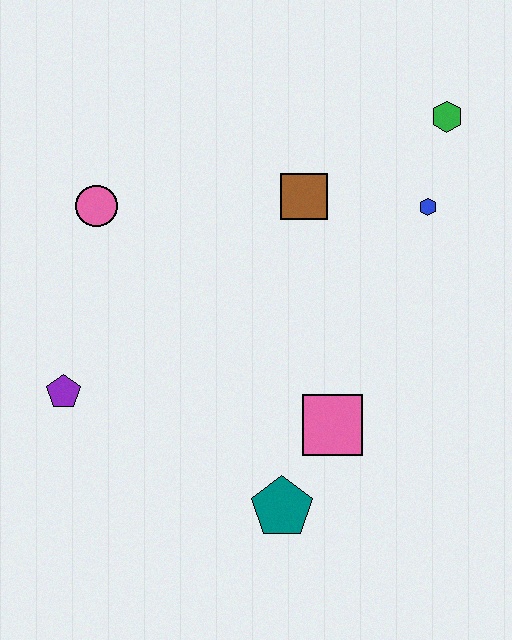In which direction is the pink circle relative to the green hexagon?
The pink circle is to the left of the green hexagon.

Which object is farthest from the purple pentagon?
The green hexagon is farthest from the purple pentagon.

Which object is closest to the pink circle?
The purple pentagon is closest to the pink circle.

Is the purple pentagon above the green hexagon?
No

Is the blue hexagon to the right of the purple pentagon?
Yes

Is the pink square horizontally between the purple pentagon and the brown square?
No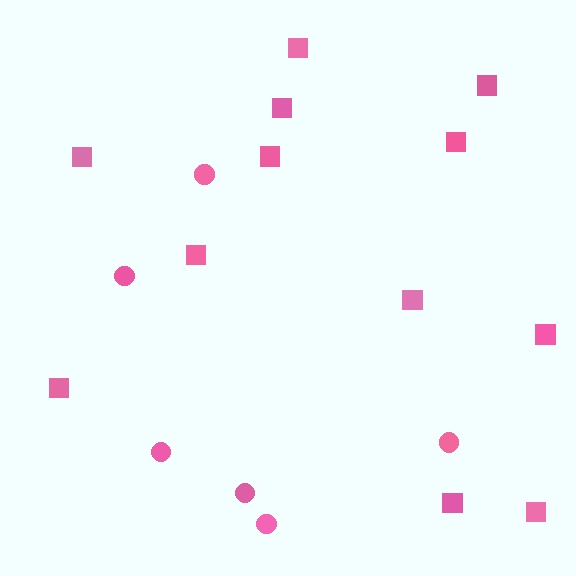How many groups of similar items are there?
There are 2 groups: one group of squares (12) and one group of circles (6).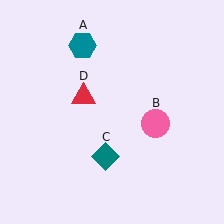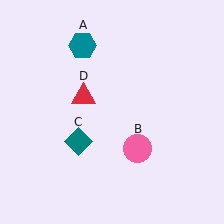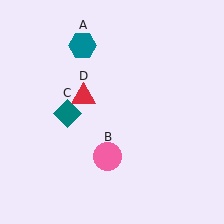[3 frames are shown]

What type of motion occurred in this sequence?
The pink circle (object B), teal diamond (object C) rotated clockwise around the center of the scene.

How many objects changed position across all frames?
2 objects changed position: pink circle (object B), teal diamond (object C).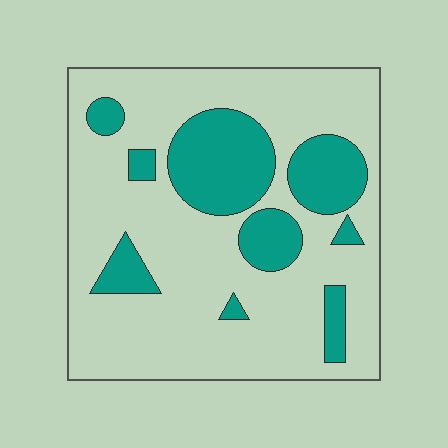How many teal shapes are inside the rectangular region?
9.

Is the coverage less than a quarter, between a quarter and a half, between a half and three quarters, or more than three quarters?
Between a quarter and a half.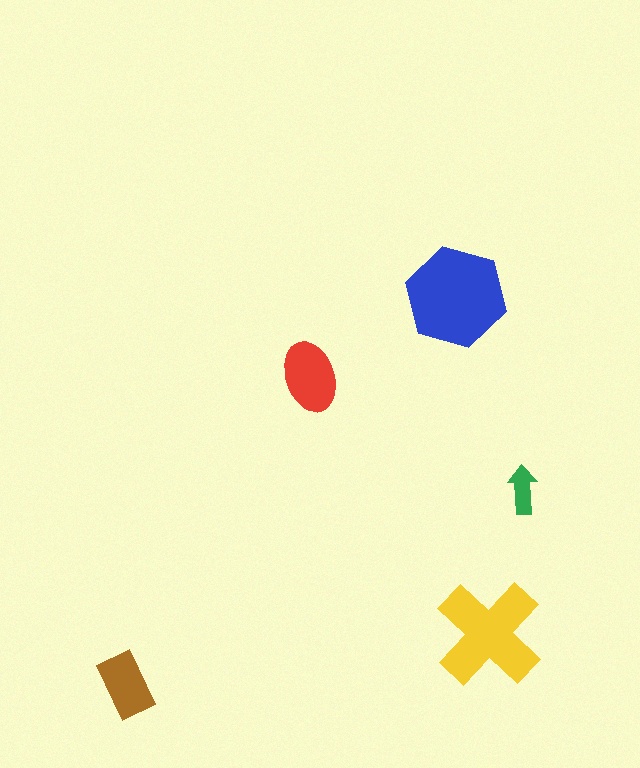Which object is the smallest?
The green arrow.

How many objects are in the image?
There are 5 objects in the image.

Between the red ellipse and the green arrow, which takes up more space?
The red ellipse.